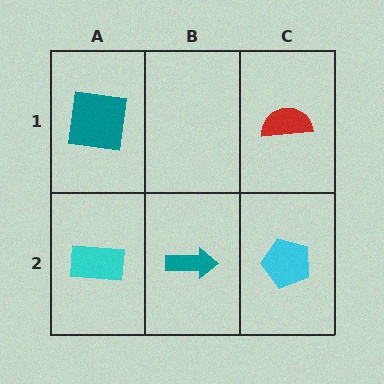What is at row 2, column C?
A cyan pentagon.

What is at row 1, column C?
A red semicircle.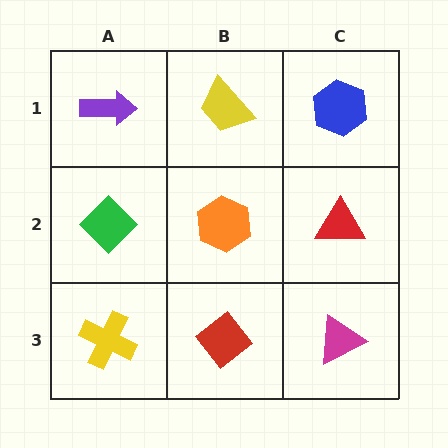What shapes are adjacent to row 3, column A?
A green diamond (row 2, column A), a red diamond (row 3, column B).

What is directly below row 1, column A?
A green diamond.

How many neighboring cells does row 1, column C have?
2.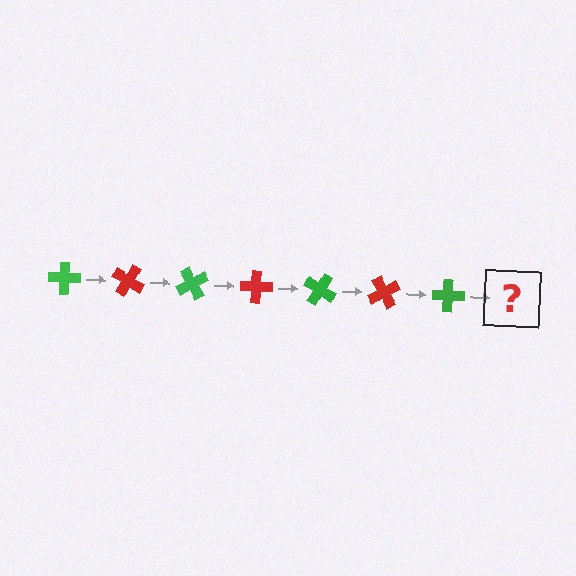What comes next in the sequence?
The next element should be a red cross, rotated 210 degrees from the start.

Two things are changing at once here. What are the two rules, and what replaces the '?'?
The two rules are that it rotates 30 degrees each step and the color cycles through green and red. The '?' should be a red cross, rotated 210 degrees from the start.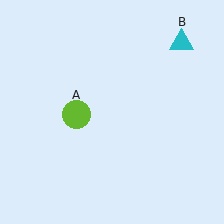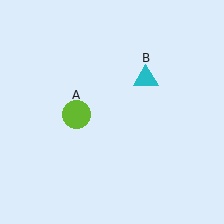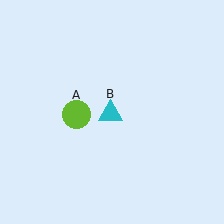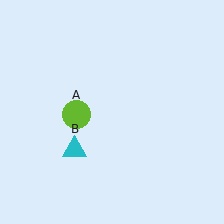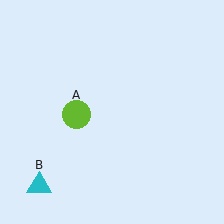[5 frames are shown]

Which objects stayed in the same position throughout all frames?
Lime circle (object A) remained stationary.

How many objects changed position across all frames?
1 object changed position: cyan triangle (object B).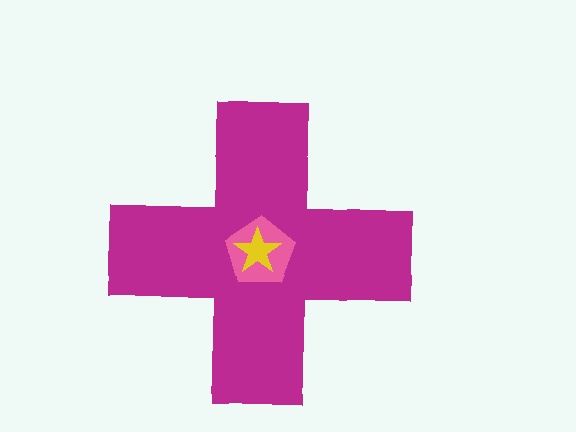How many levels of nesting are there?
3.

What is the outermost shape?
The magenta cross.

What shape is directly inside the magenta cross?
The pink pentagon.